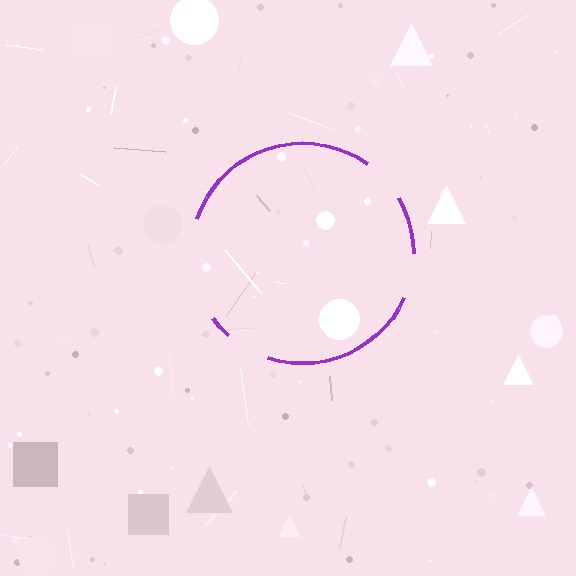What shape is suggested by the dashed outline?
The dashed outline suggests a circle.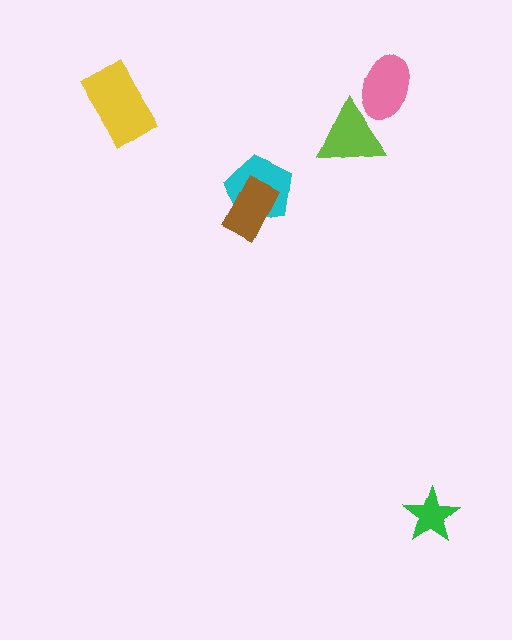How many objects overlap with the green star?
0 objects overlap with the green star.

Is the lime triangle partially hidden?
Yes, it is partially covered by another shape.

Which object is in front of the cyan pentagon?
The brown rectangle is in front of the cyan pentagon.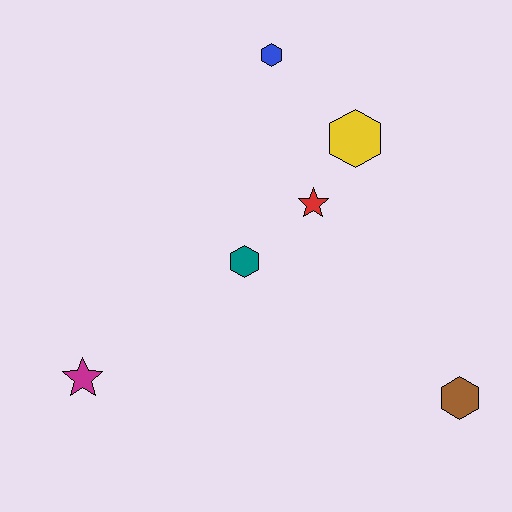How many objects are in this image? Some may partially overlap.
There are 6 objects.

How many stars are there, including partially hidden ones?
There are 2 stars.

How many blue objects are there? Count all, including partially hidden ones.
There is 1 blue object.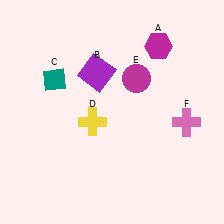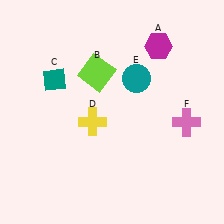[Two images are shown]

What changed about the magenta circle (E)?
In Image 1, E is magenta. In Image 2, it changed to teal.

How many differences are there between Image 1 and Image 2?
There are 2 differences between the two images.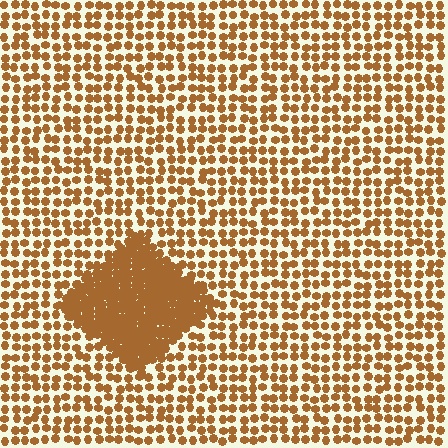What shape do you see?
I see a diamond.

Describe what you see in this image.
The image contains small brown elements arranged at two different densities. A diamond-shaped region is visible where the elements are more densely packed than the surrounding area.